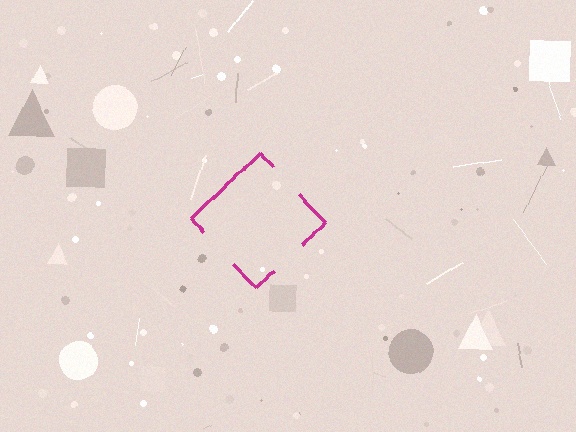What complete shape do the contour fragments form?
The contour fragments form a diamond.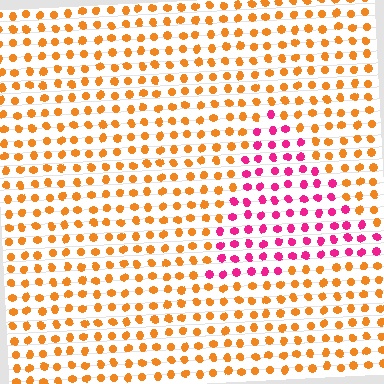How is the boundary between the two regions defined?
The boundary is defined purely by a slight shift in hue (about 63 degrees). Spacing, size, and orientation are identical on both sides.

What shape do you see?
I see a triangle.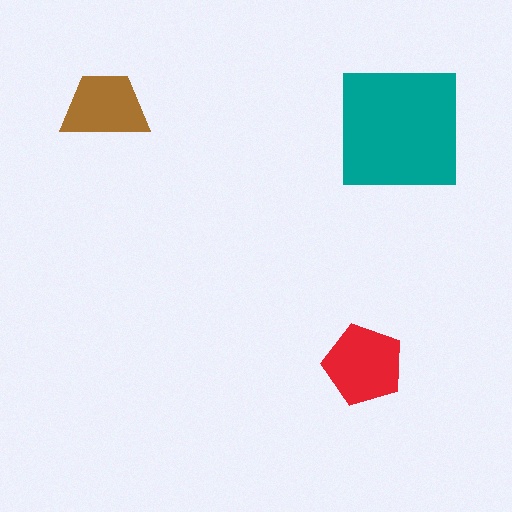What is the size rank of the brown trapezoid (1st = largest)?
3rd.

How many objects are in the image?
There are 3 objects in the image.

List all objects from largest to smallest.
The teal square, the red pentagon, the brown trapezoid.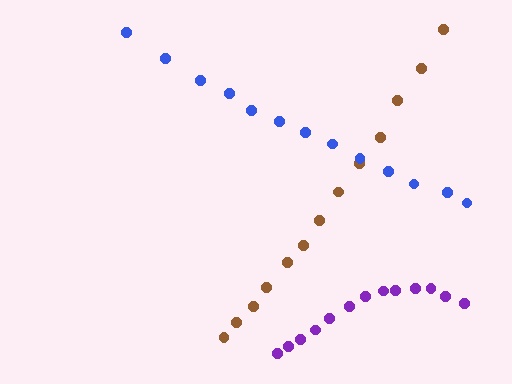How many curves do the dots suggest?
There are 3 distinct paths.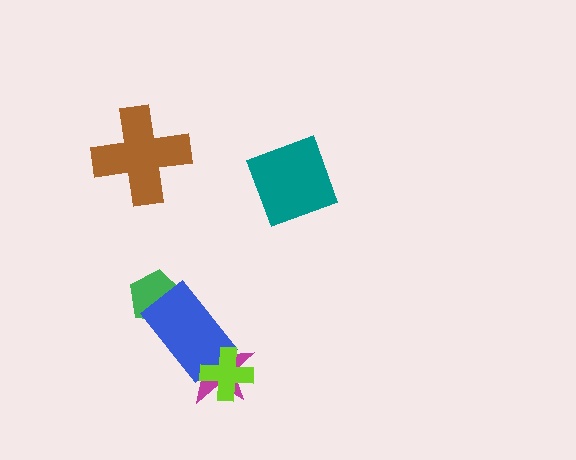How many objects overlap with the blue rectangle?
3 objects overlap with the blue rectangle.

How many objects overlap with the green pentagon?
1 object overlaps with the green pentagon.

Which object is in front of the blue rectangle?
The lime cross is in front of the blue rectangle.